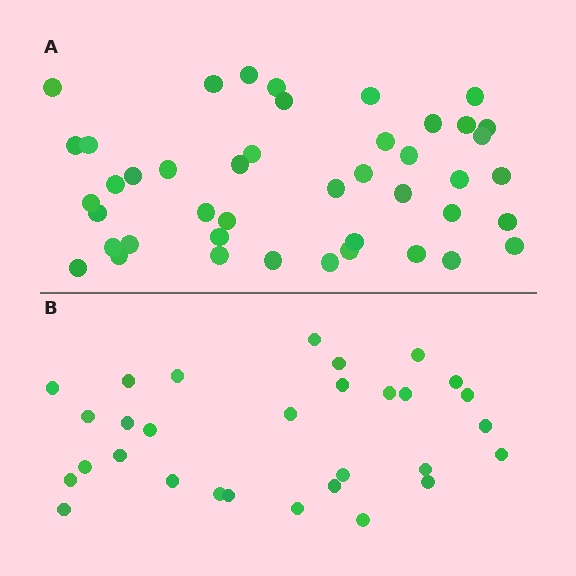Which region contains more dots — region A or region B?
Region A (the top region) has more dots.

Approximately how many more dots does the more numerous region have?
Region A has approximately 15 more dots than region B.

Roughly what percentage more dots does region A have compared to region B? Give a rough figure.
About 45% more.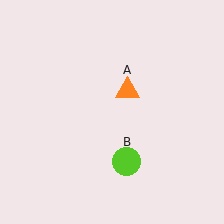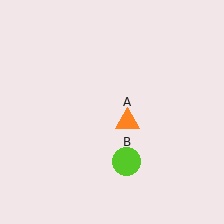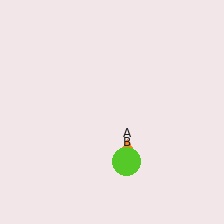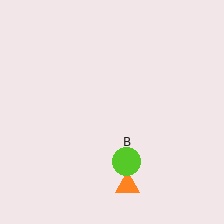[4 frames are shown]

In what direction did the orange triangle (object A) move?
The orange triangle (object A) moved down.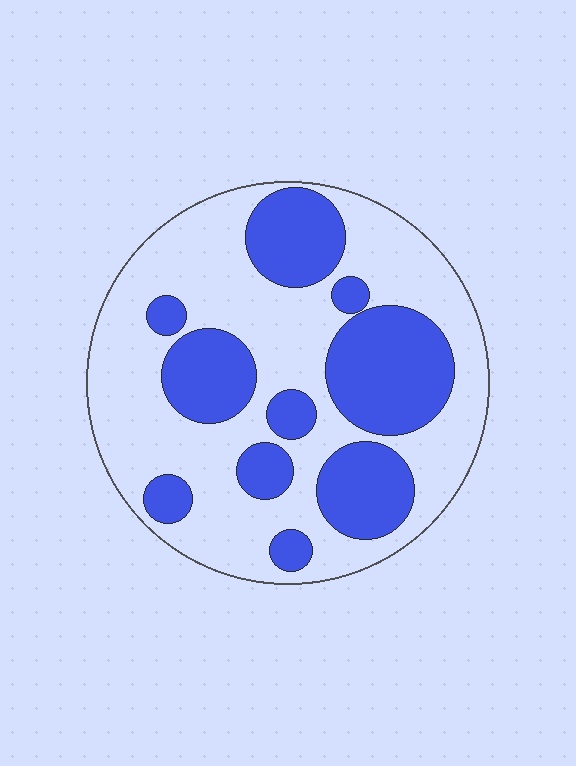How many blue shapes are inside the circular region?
10.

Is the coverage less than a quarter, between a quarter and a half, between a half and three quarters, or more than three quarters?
Between a quarter and a half.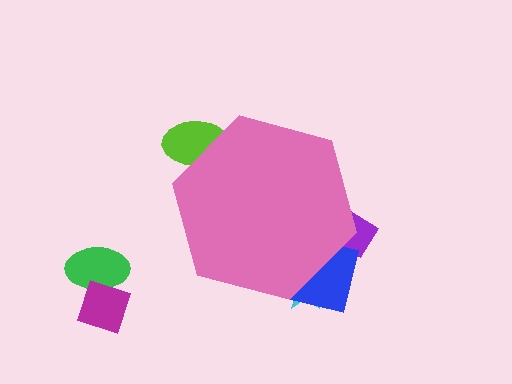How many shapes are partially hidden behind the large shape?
4 shapes are partially hidden.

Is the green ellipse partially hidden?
No, the green ellipse is fully visible.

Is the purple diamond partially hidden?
Yes, the purple diamond is partially hidden behind the pink hexagon.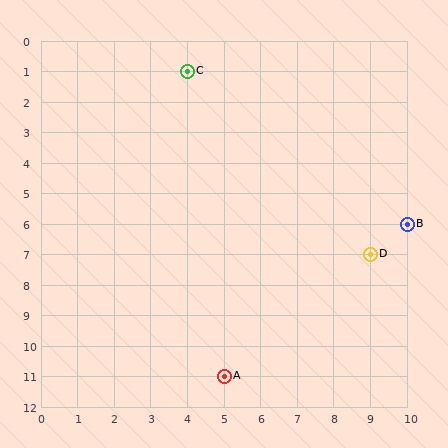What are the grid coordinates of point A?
Point A is at grid coordinates (5, 11).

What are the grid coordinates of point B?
Point B is at grid coordinates (10, 6).